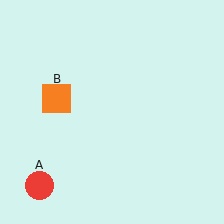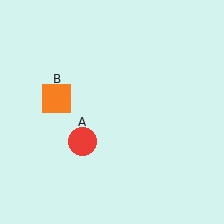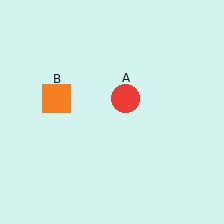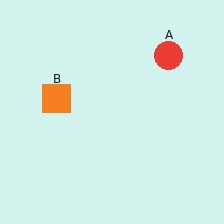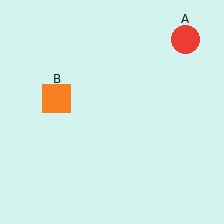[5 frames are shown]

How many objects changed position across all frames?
1 object changed position: red circle (object A).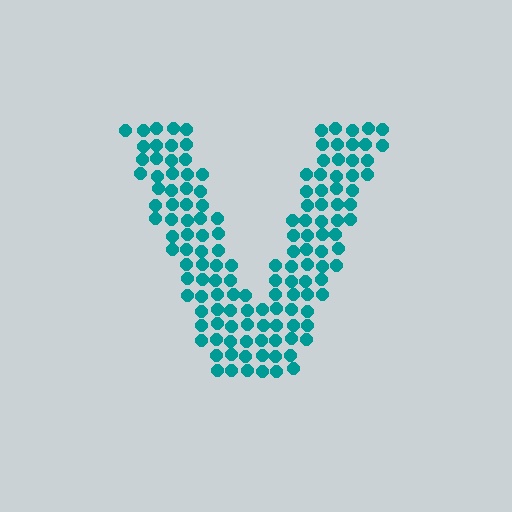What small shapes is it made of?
It is made of small circles.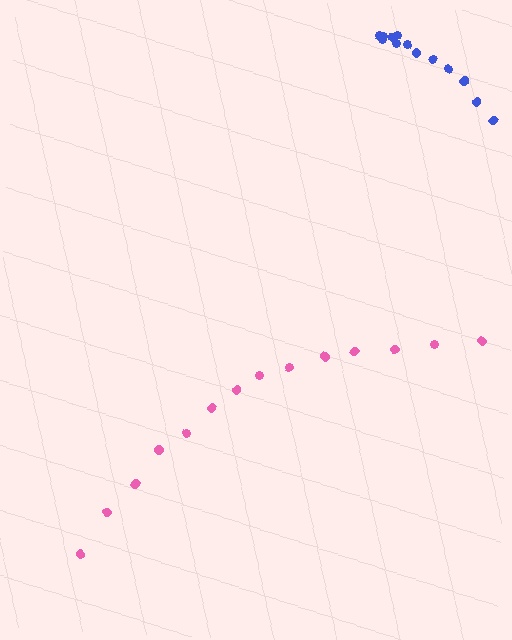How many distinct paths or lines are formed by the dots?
There are 2 distinct paths.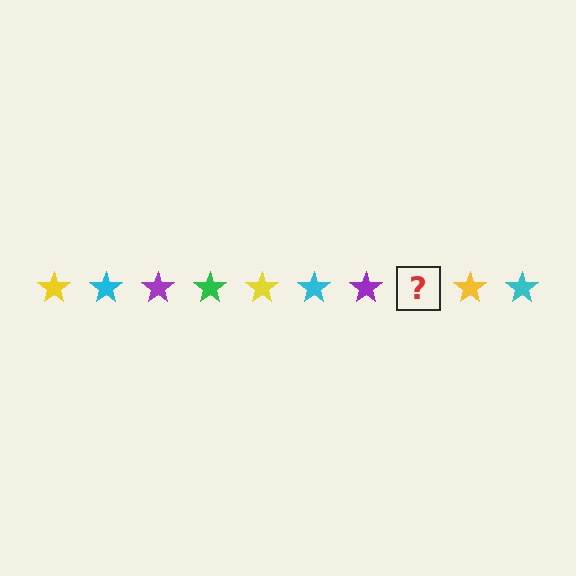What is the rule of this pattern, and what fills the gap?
The rule is that the pattern cycles through yellow, cyan, purple, green stars. The gap should be filled with a green star.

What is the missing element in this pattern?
The missing element is a green star.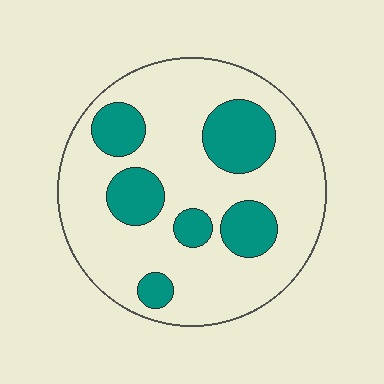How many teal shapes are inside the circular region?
6.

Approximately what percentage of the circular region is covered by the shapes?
Approximately 25%.